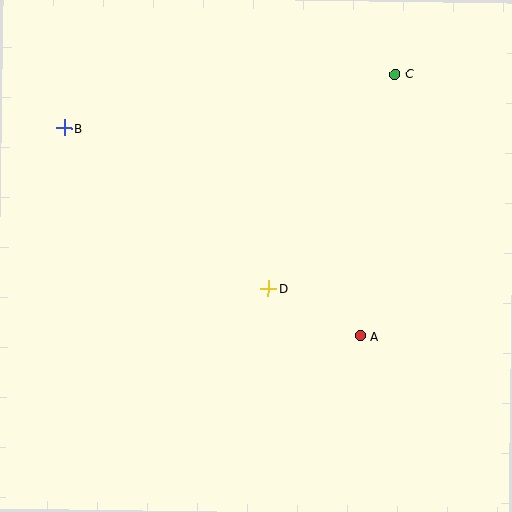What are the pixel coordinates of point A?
Point A is at (360, 336).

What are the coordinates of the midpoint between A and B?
The midpoint between A and B is at (212, 232).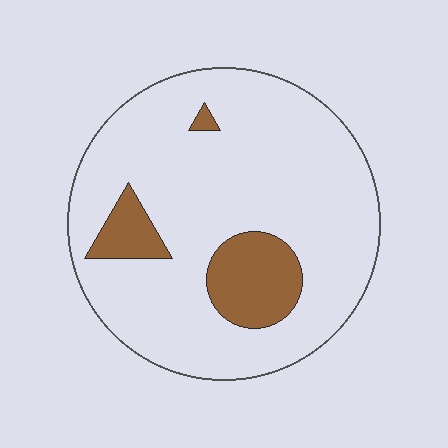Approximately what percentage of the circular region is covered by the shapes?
Approximately 15%.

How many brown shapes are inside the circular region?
3.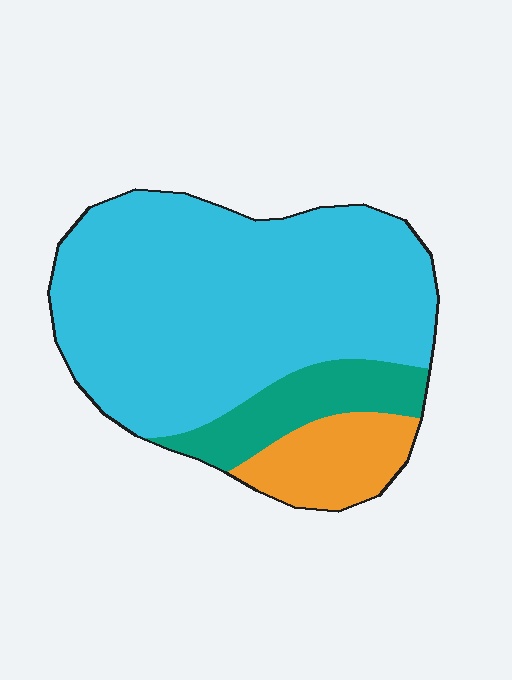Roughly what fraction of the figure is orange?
Orange takes up about one eighth (1/8) of the figure.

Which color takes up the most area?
Cyan, at roughly 75%.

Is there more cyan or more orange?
Cyan.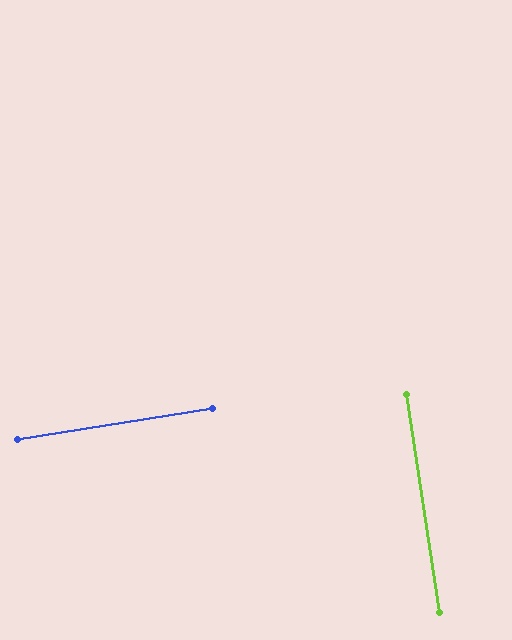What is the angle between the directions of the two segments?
Approximately 89 degrees.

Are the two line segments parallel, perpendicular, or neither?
Perpendicular — they meet at approximately 89°.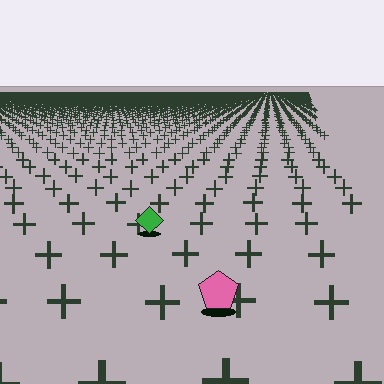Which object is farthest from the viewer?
The green diamond is farthest from the viewer. It appears smaller and the ground texture around it is denser.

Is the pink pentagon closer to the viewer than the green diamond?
Yes. The pink pentagon is closer — you can tell from the texture gradient: the ground texture is coarser near it.